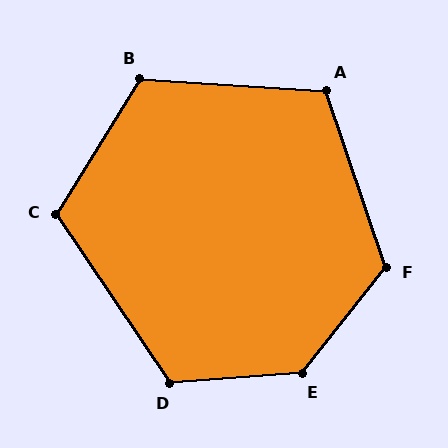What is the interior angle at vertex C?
Approximately 114 degrees (obtuse).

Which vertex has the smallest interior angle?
A, at approximately 113 degrees.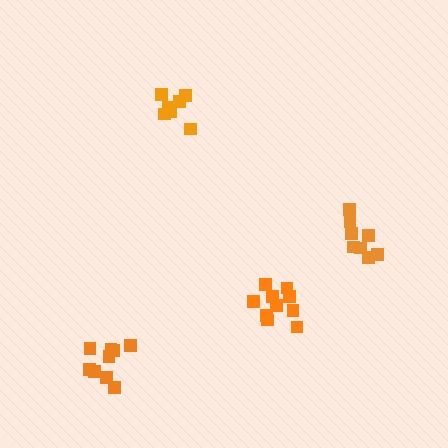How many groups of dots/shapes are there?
There are 4 groups.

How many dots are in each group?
Group 1: 7 dots, Group 2: 10 dots, Group 3: 9 dots, Group 4: 8 dots (34 total).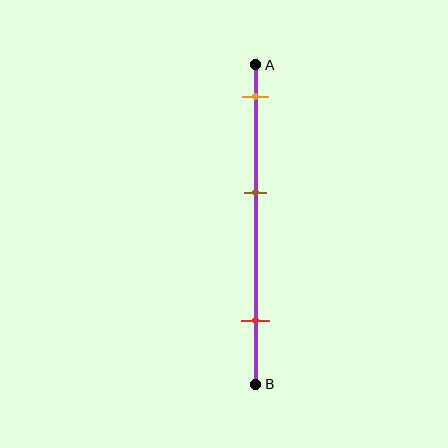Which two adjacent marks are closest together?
The orange and brown marks are the closest adjacent pair.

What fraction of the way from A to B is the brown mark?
The brown mark is approximately 40% (0.4) of the way from A to B.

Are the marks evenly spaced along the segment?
Yes, the marks are approximately evenly spaced.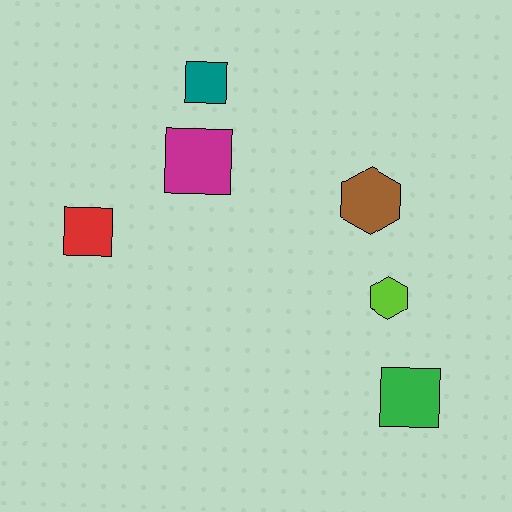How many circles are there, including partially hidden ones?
There are no circles.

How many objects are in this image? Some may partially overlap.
There are 6 objects.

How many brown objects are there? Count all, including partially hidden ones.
There is 1 brown object.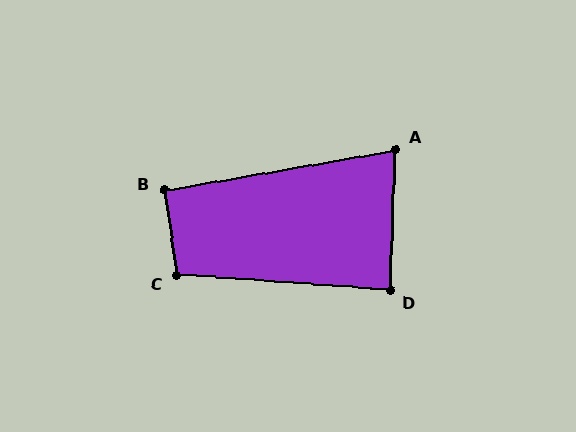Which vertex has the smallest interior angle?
A, at approximately 78 degrees.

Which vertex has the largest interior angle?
C, at approximately 102 degrees.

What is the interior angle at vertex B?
Approximately 92 degrees (approximately right).